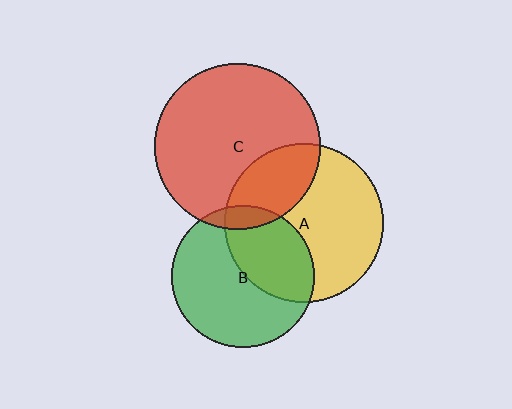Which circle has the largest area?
Circle C (red).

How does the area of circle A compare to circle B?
Approximately 1.2 times.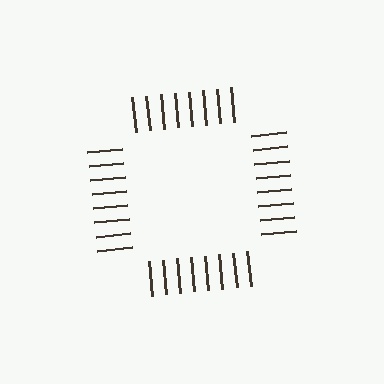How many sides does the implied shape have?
4 sides — the line-ends trace a square.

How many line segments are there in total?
32 — 8 along each of the 4 edges.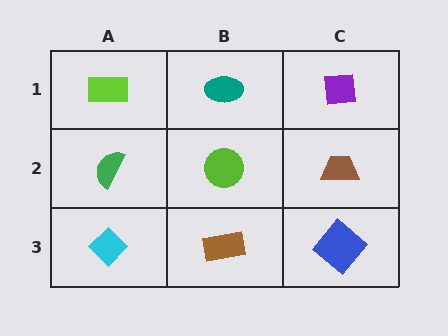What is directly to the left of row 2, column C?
A lime circle.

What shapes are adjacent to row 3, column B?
A lime circle (row 2, column B), a cyan diamond (row 3, column A), a blue diamond (row 3, column C).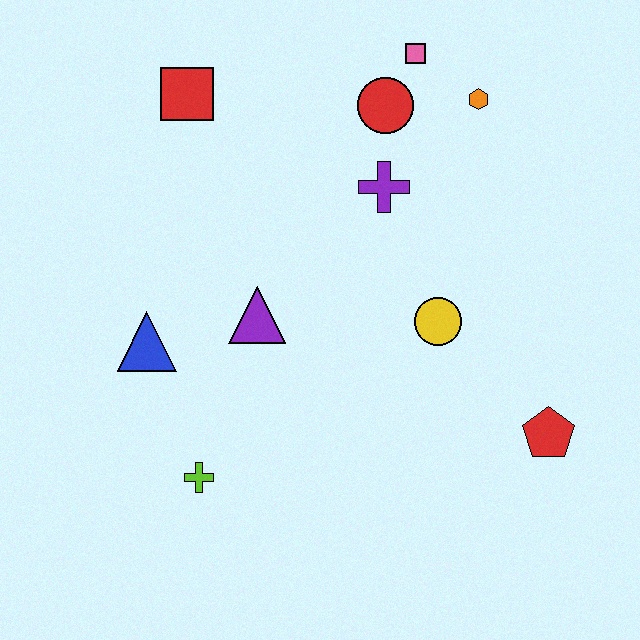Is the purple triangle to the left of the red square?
No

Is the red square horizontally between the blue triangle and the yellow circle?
Yes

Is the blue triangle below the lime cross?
No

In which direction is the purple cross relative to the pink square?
The purple cross is below the pink square.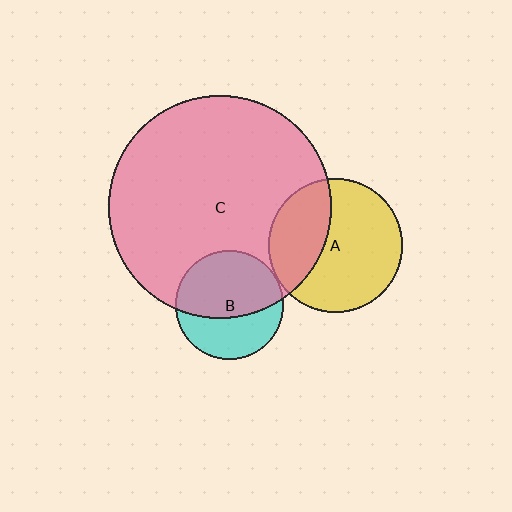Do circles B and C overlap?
Yes.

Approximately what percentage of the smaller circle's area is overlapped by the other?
Approximately 60%.